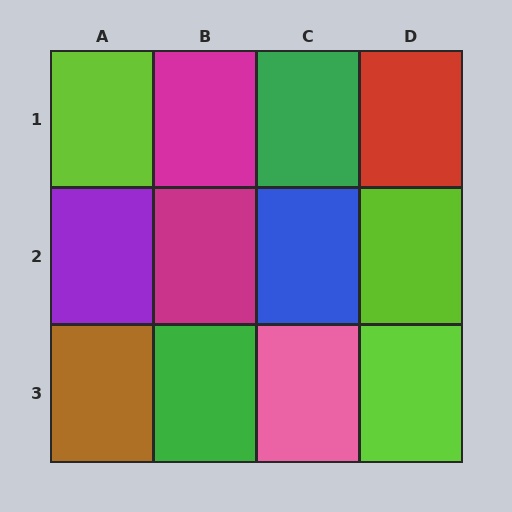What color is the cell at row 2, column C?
Blue.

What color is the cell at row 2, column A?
Purple.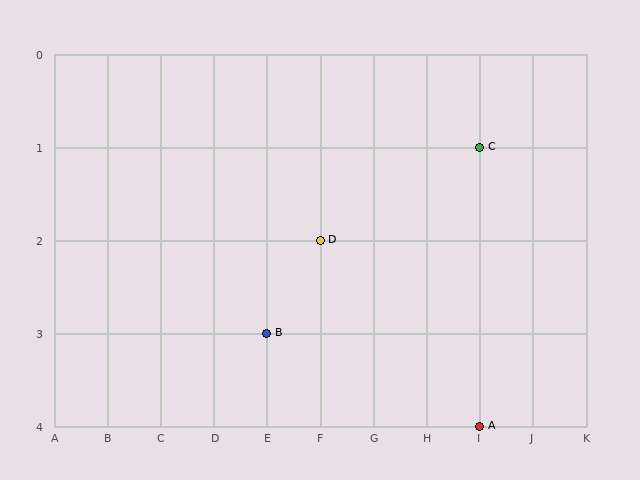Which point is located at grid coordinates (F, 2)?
Point D is at (F, 2).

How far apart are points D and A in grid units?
Points D and A are 3 columns and 2 rows apart (about 3.6 grid units diagonally).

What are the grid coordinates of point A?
Point A is at grid coordinates (I, 4).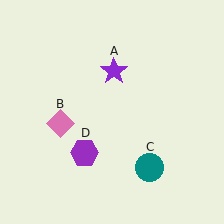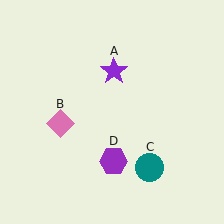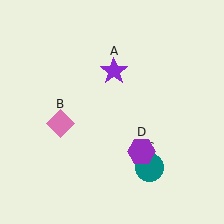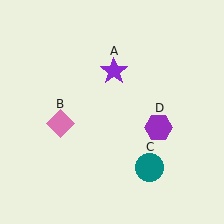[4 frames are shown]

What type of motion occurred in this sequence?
The purple hexagon (object D) rotated counterclockwise around the center of the scene.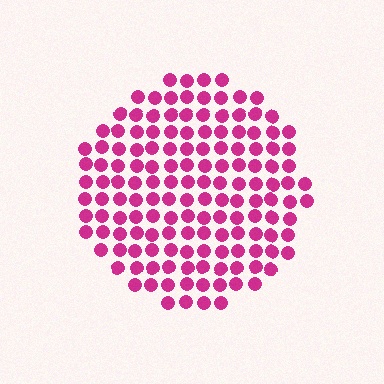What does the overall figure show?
The overall figure shows a circle.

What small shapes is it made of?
It is made of small circles.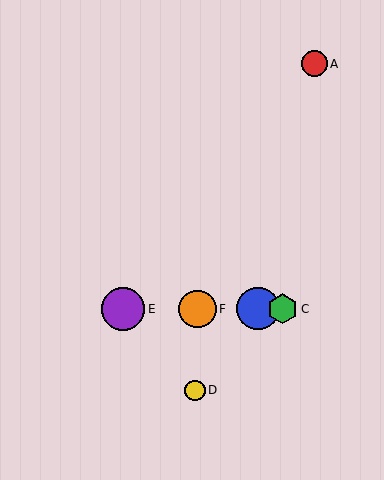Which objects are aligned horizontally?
Objects B, C, E, F are aligned horizontally.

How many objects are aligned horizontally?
4 objects (B, C, E, F) are aligned horizontally.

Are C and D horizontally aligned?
No, C is at y≈309 and D is at y≈390.